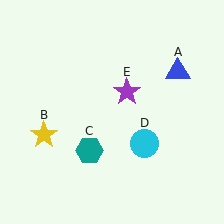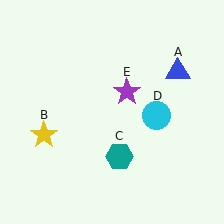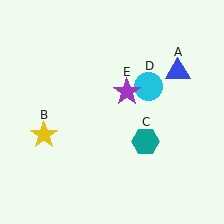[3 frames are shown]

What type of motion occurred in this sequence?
The teal hexagon (object C), cyan circle (object D) rotated counterclockwise around the center of the scene.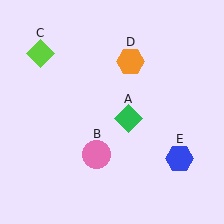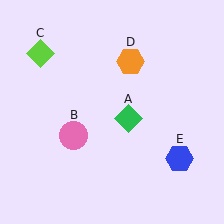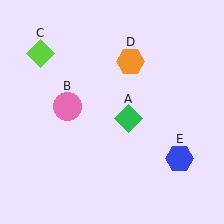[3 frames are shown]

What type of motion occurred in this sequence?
The pink circle (object B) rotated clockwise around the center of the scene.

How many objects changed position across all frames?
1 object changed position: pink circle (object B).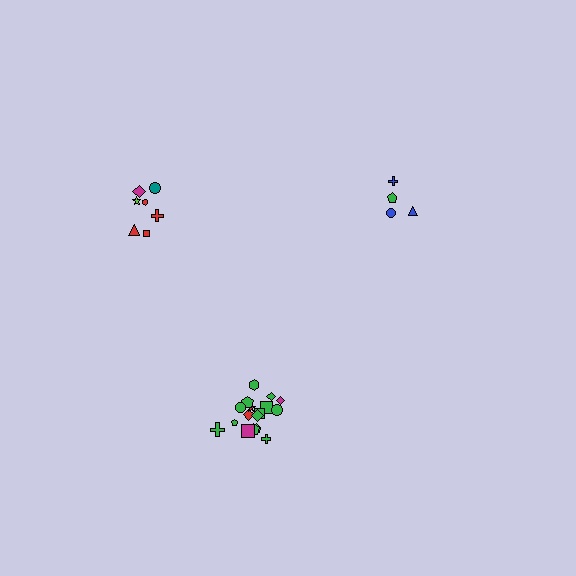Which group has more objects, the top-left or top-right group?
The top-left group.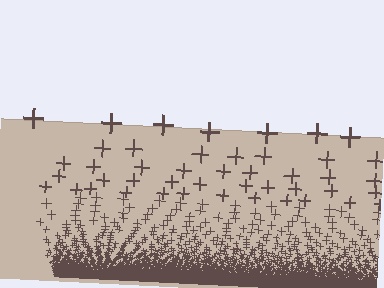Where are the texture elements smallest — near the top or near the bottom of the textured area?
Near the bottom.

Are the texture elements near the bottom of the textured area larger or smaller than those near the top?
Smaller. The gradient is inverted — elements near the bottom are smaller and denser.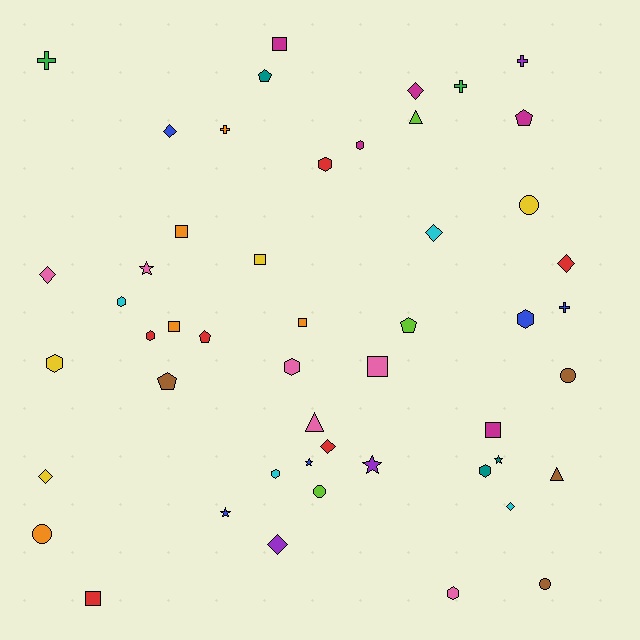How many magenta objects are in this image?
There are 5 magenta objects.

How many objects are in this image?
There are 50 objects.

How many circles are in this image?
There are 5 circles.